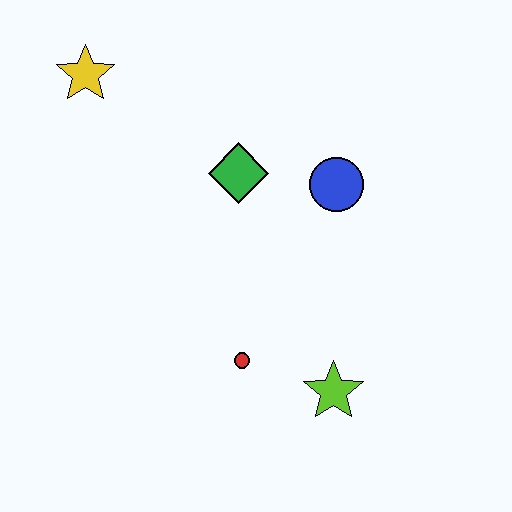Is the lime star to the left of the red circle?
No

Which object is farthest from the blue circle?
The yellow star is farthest from the blue circle.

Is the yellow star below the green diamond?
No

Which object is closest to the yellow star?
The green diamond is closest to the yellow star.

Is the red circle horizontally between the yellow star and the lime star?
Yes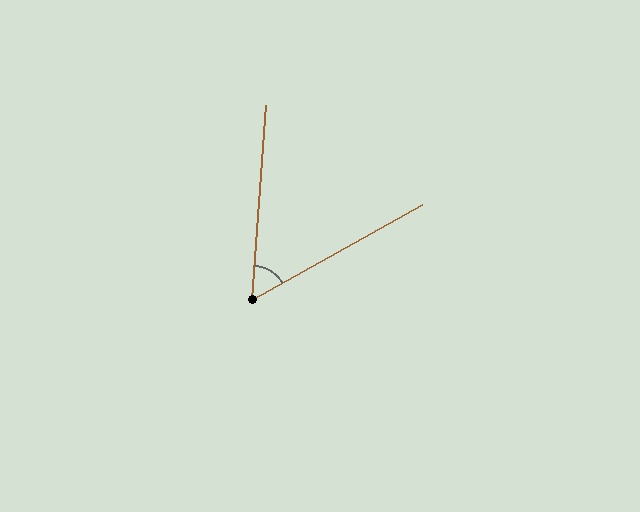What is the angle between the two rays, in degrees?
Approximately 57 degrees.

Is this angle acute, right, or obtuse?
It is acute.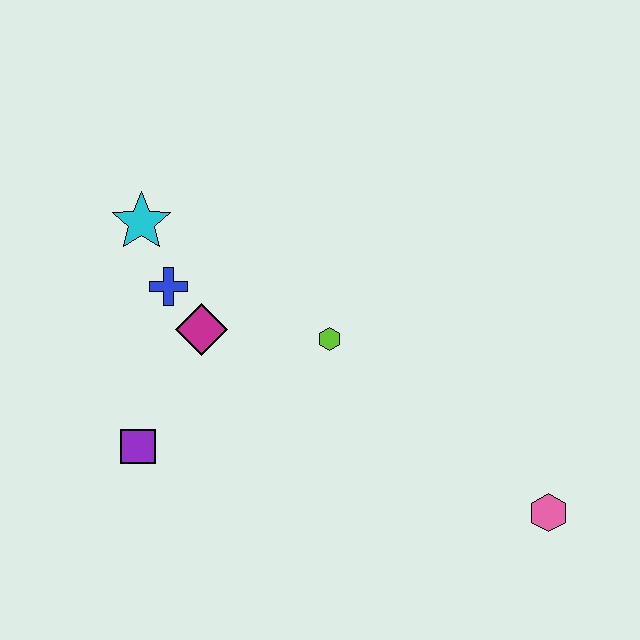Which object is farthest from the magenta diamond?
The pink hexagon is farthest from the magenta diamond.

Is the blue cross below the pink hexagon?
No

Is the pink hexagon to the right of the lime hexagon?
Yes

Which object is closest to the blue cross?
The magenta diamond is closest to the blue cross.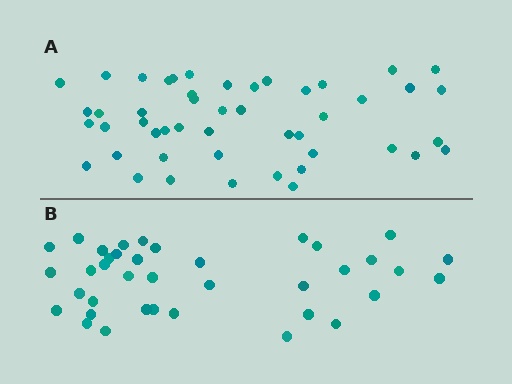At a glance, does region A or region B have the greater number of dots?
Region A (the top region) has more dots.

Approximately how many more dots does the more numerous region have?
Region A has roughly 10 or so more dots than region B.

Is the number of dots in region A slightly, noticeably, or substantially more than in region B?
Region A has noticeably more, but not dramatically so. The ratio is roughly 1.3 to 1.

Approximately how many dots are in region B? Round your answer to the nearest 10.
About 40 dots. (The exact count is 38, which rounds to 40.)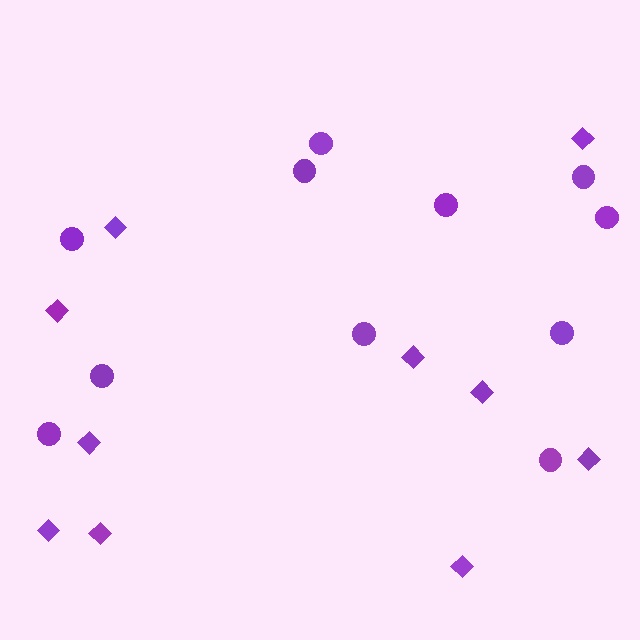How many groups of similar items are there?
There are 2 groups: one group of circles (11) and one group of diamonds (10).